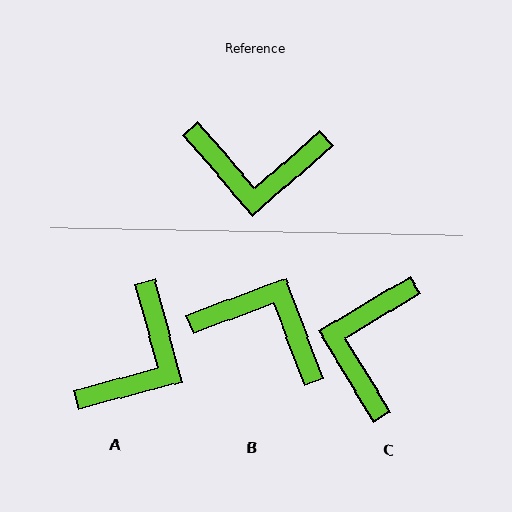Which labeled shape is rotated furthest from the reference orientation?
B, about 159 degrees away.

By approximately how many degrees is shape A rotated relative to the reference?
Approximately 64 degrees counter-clockwise.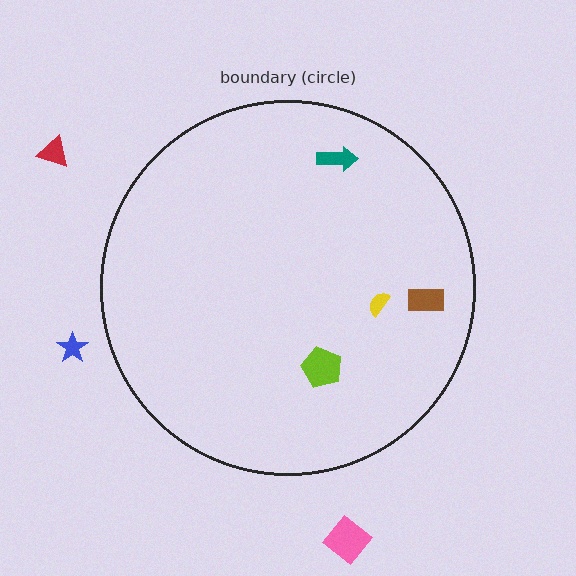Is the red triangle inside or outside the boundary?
Outside.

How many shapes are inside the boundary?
4 inside, 3 outside.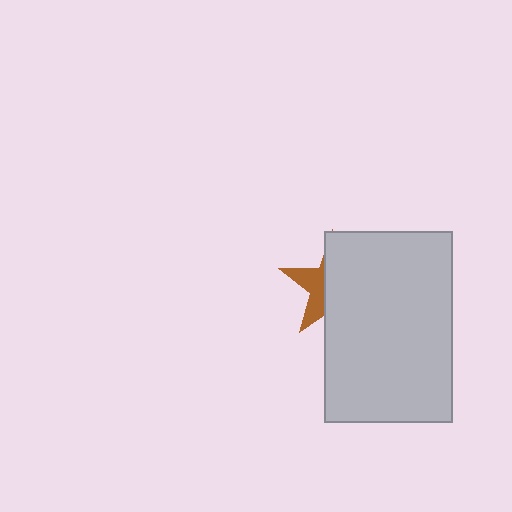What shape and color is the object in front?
The object in front is a light gray rectangle.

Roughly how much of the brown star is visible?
A small part of it is visible (roughly 34%).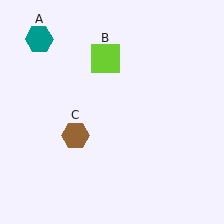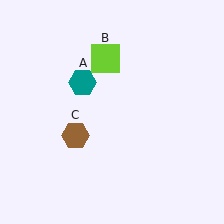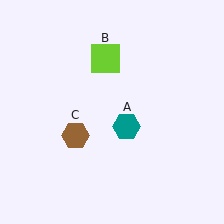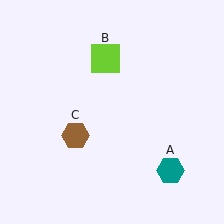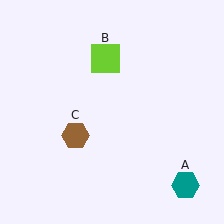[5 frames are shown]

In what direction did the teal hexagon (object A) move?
The teal hexagon (object A) moved down and to the right.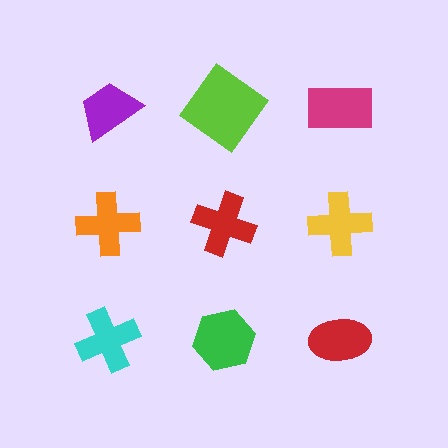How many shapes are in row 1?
3 shapes.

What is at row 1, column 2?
A lime diamond.